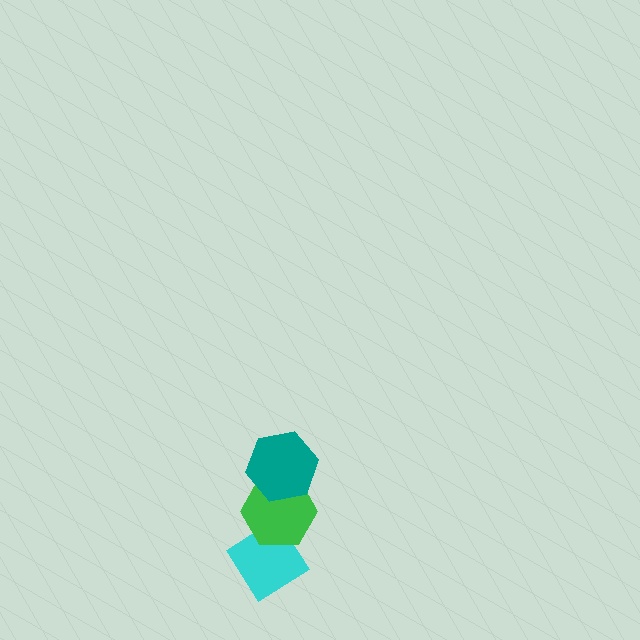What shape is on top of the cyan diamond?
The green hexagon is on top of the cyan diamond.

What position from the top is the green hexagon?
The green hexagon is 2nd from the top.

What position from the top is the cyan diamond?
The cyan diamond is 3rd from the top.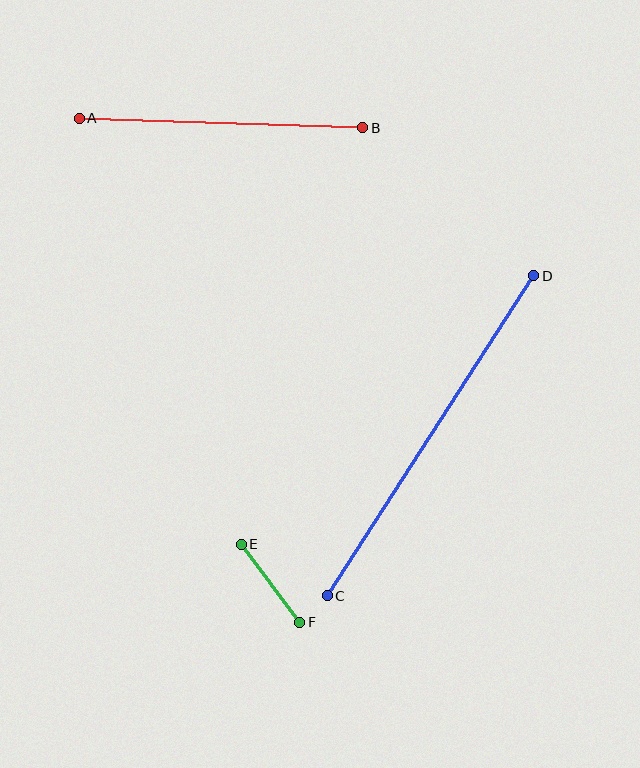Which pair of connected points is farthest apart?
Points C and D are farthest apart.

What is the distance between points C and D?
The distance is approximately 381 pixels.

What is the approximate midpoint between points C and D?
The midpoint is at approximately (430, 436) pixels.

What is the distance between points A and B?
The distance is approximately 283 pixels.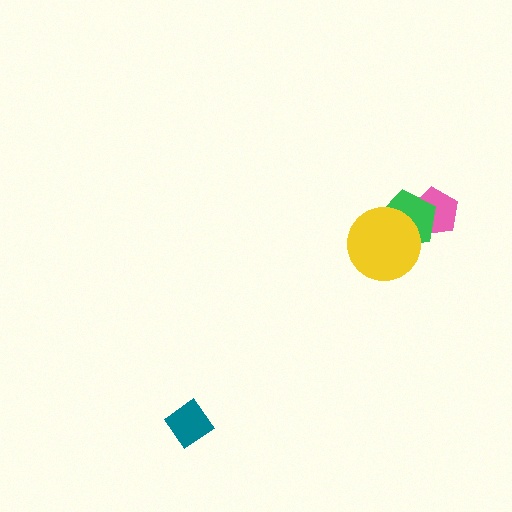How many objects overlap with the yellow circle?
1 object overlaps with the yellow circle.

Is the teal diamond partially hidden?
No, no other shape covers it.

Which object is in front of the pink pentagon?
The green pentagon is in front of the pink pentagon.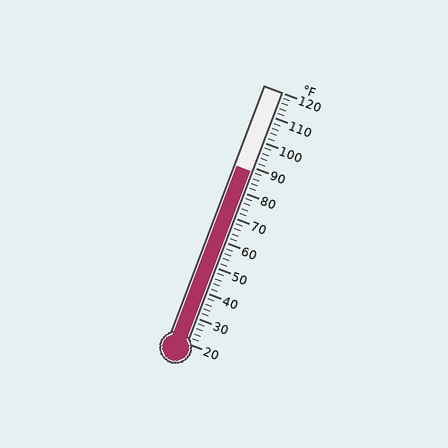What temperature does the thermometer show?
The thermometer shows approximately 88°F.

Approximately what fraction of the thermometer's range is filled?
The thermometer is filled to approximately 70% of its range.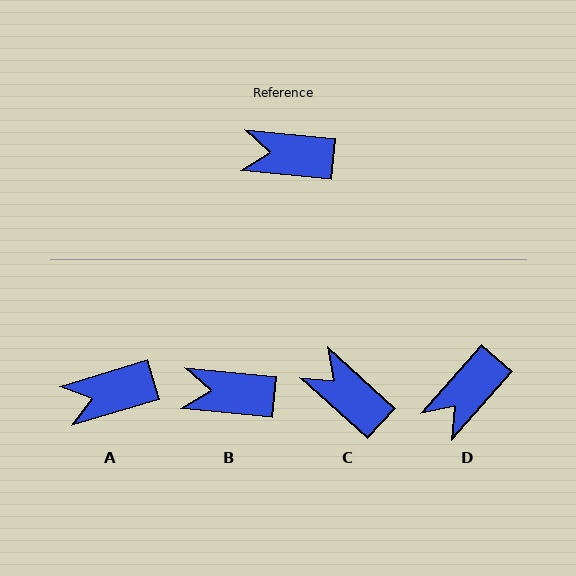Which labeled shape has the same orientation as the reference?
B.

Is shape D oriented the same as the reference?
No, it is off by about 54 degrees.